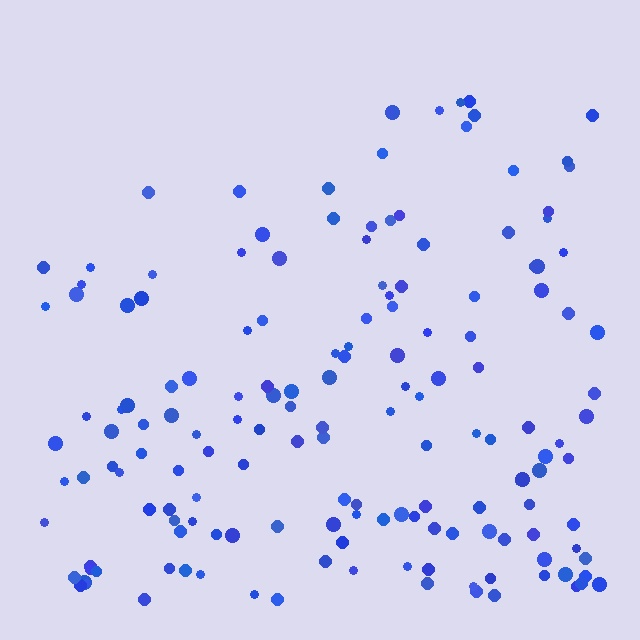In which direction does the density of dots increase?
From top to bottom, with the bottom side densest.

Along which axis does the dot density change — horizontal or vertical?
Vertical.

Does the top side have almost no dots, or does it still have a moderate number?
Still a moderate number, just noticeably fewer than the bottom.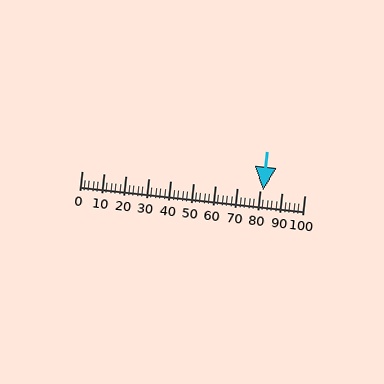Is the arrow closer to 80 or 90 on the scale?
The arrow is closer to 80.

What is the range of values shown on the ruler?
The ruler shows values from 0 to 100.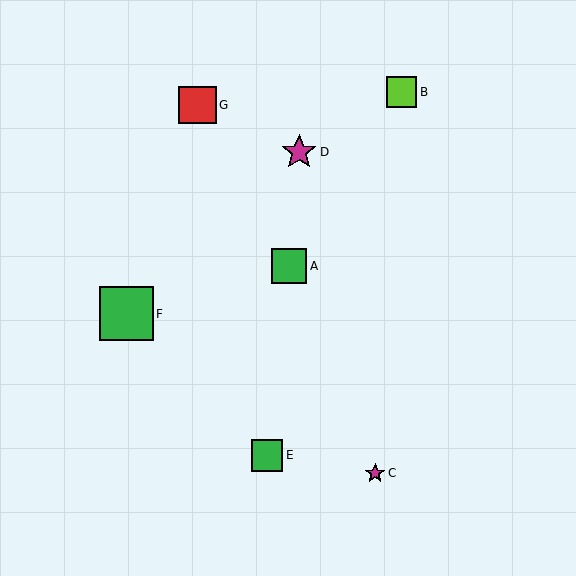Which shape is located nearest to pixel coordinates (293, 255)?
The green square (labeled A) at (289, 266) is nearest to that location.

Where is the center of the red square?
The center of the red square is at (197, 105).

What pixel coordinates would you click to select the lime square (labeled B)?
Click at (401, 92) to select the lime square B.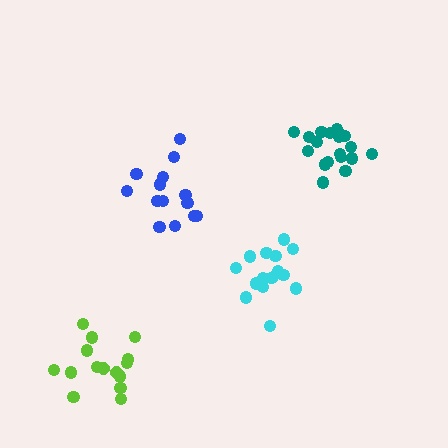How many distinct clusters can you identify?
There are 4 distinct clusters.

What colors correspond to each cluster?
The clusters are colored: blue, cyan, teal, lime.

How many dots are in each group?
Group 1: 14 dots, Group 2: 16 dots, Group 3: 19 dots, Group 4: 15 dots (64 total).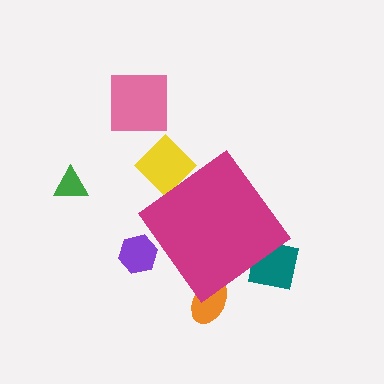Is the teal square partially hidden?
Yes, the teal square is partially hidden behind the magenta diamond.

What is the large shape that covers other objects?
A magenta diamond.